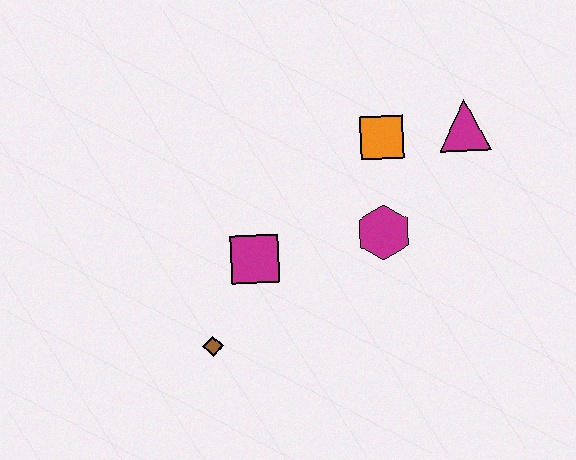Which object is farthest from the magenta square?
The magenta triangle is farthest from the magenta square.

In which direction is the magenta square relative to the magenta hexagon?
The magenta square is to the left of the magenta hexagon.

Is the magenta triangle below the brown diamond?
No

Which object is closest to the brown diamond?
The magenta square is closest to the brown diamond.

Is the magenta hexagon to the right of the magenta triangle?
No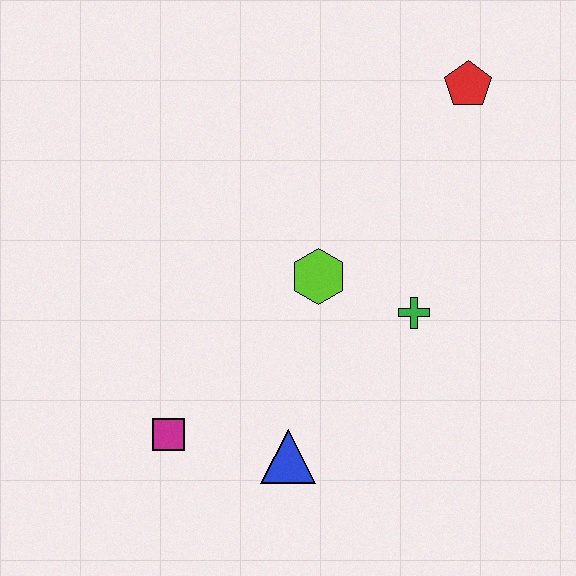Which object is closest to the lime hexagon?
The green cross is closest to the lime hexagon.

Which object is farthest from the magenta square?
The red pentagon is farthest from the magenta square.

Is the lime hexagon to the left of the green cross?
Yes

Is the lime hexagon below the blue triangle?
No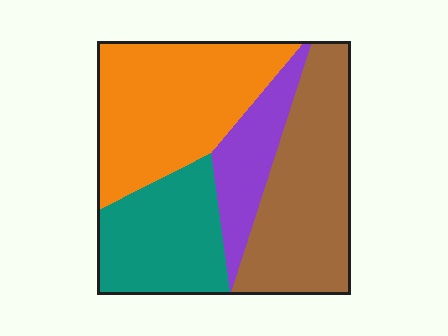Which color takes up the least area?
Purple, at roughly 15%.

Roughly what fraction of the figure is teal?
Teal covers around 20% of the figure.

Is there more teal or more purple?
Teal.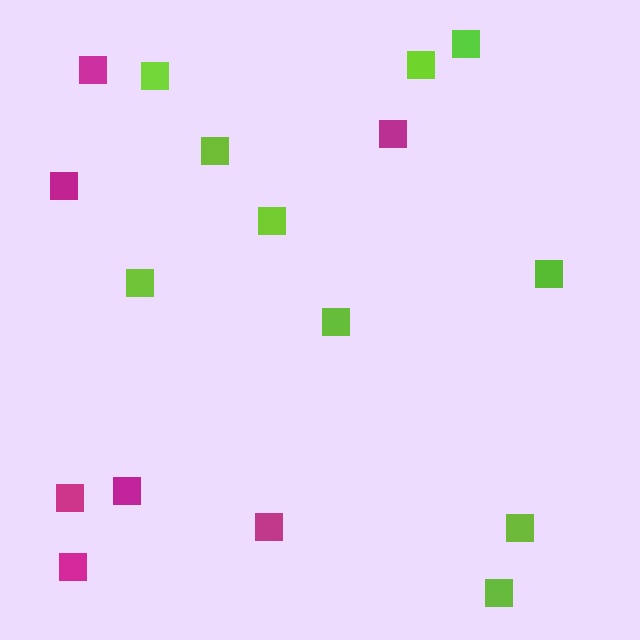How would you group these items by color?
There are 2 groups: one group of magenta squares (7) and one group of lime squares (10).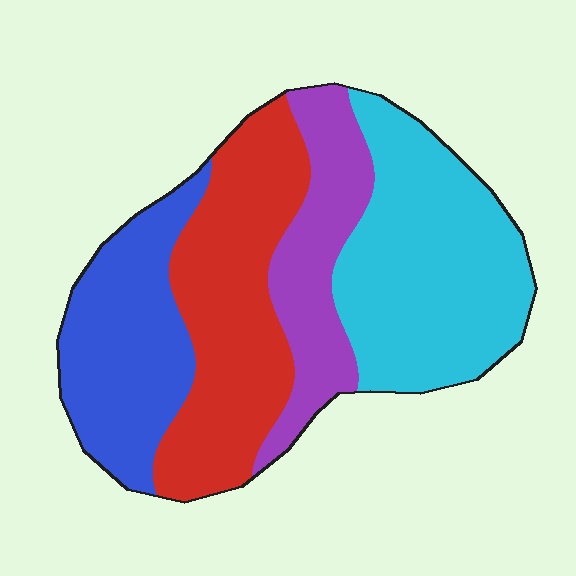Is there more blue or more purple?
Blue.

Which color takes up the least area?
Purple, at roughly 15%.